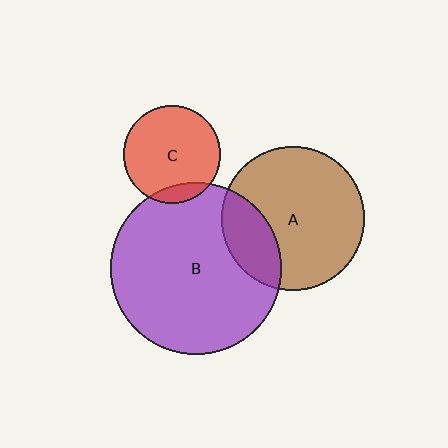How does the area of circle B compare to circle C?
Approximately 3.1 times.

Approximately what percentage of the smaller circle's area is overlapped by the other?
Approximately 25%.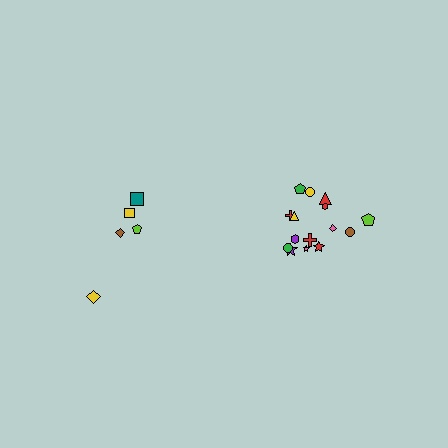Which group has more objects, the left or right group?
The right group.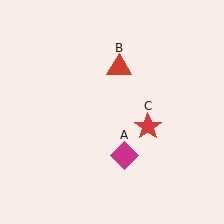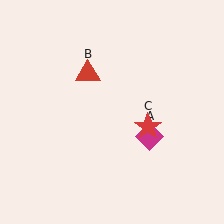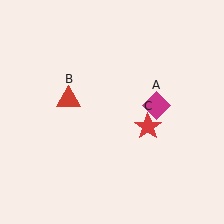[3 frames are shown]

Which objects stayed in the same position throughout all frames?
Red star (object C) remained stationary.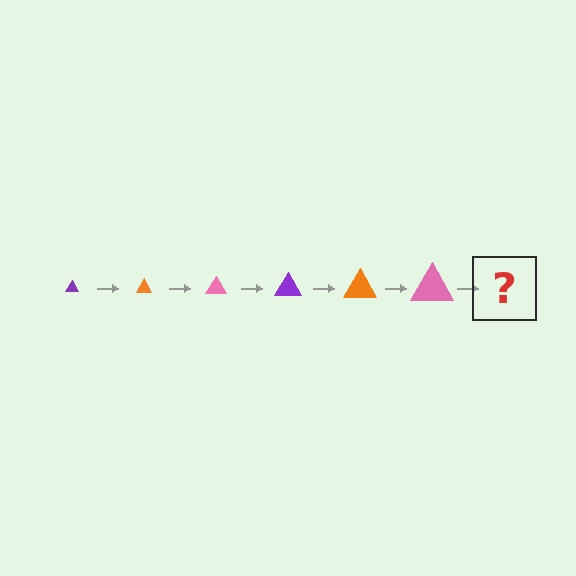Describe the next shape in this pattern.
It should be a purple triangle, larger than the previous one.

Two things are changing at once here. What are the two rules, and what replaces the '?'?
The two rules are that the triangle grows larger each step and the color cycles through purple, orange, and pink. The '?' should be a purple triangle, larger than the previous one.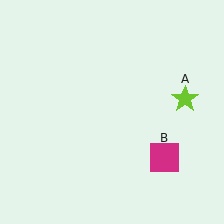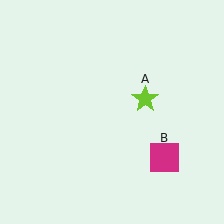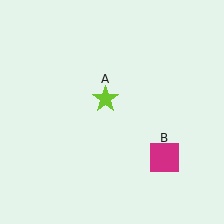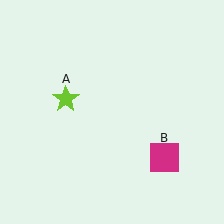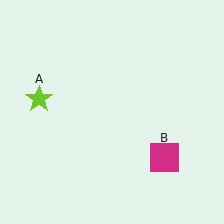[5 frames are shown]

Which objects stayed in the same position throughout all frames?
Magenta square (object B) remained stationary.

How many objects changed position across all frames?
1 object changed position: lime star (object A).